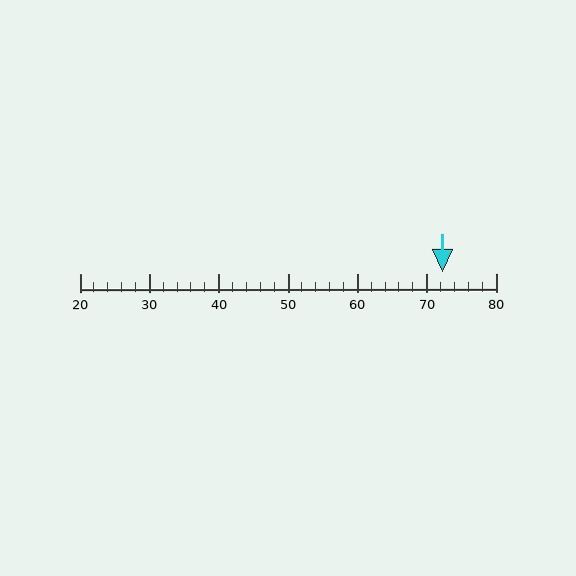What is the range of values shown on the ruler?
The ruler shows values from 20 to 80.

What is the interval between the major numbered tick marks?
The major tick marks are spaced 10 units apart.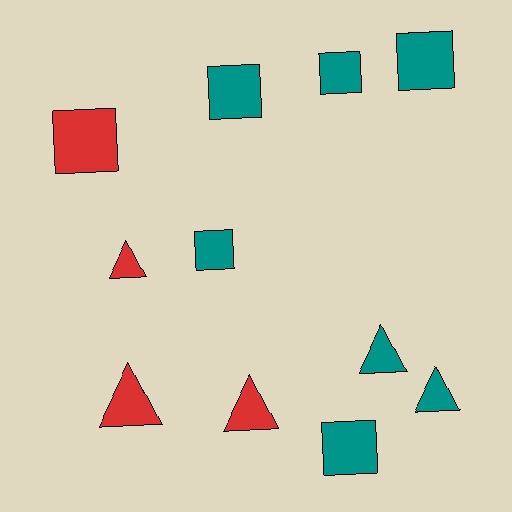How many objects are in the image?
There are 11 objects.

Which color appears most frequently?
Teal, with 7 objects.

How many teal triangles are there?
There are 2 teal triangles.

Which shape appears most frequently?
Square, with 6 objects.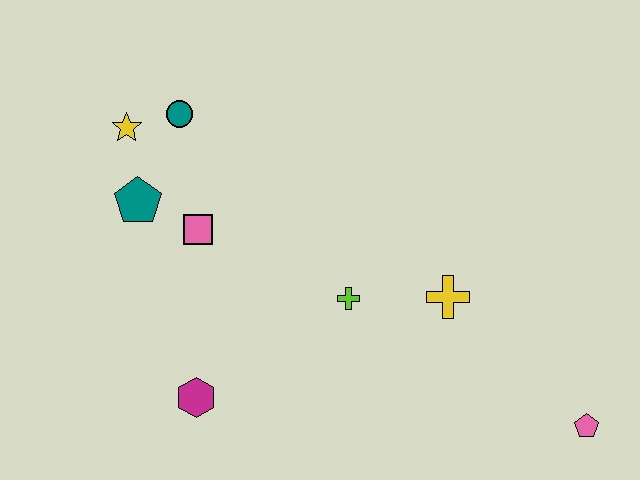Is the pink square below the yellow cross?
No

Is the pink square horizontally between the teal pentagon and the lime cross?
Yes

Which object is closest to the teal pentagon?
The pink square is closest to the teal pentagon.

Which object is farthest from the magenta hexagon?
The pink pentagon is farthest from the magenta hexagon.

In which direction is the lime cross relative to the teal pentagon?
The lime cross is to the right of the teal pentagon.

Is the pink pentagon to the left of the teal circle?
No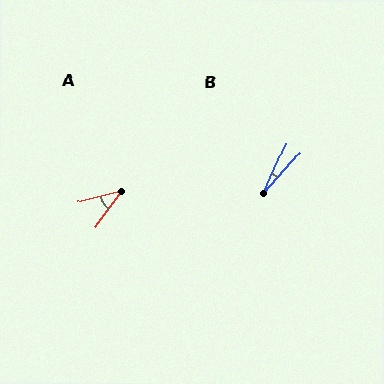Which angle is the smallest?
B, at approximately 17 degrees.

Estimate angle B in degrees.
Approximately 17 degrees.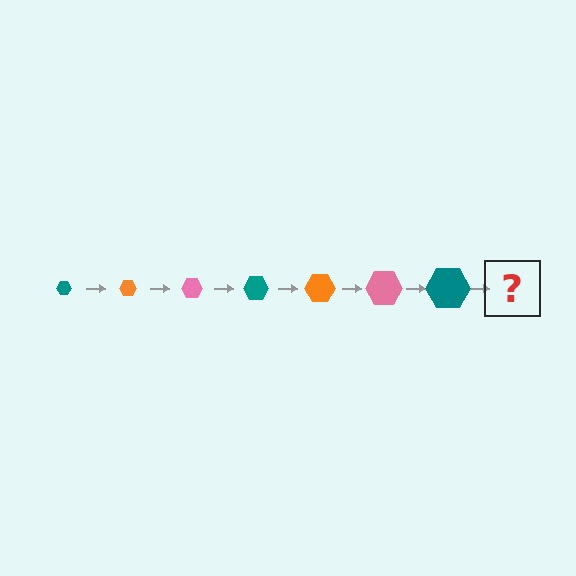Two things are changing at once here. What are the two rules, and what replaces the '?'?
The two rules are that the hexagon grows larger each step and the color cycles through teal, orange, and pink. The '?' should be an orange hexagon, larger than the previous one.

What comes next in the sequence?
The next element should be an orange hexagon, larger than the previous one.